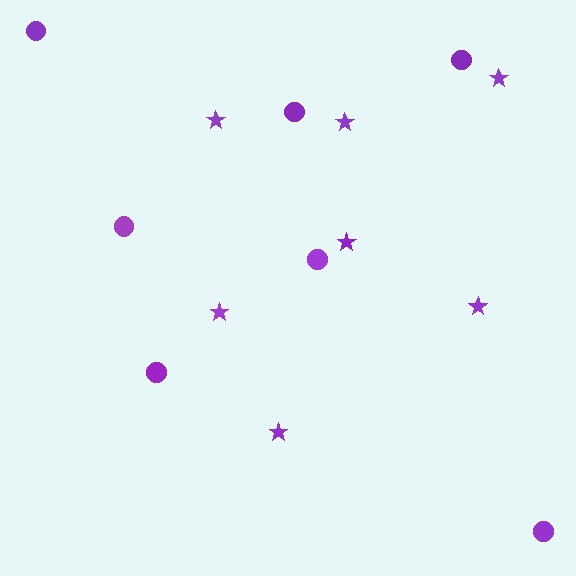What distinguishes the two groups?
There are 2 groups: one group of circles (7) and one group of stars (7).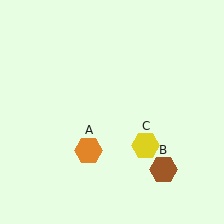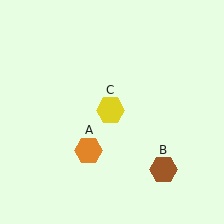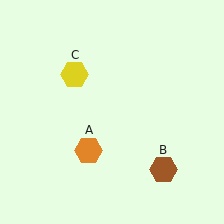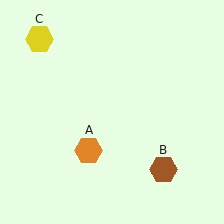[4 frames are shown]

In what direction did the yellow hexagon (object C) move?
The yellow hexagon (object C) moved up and to the left.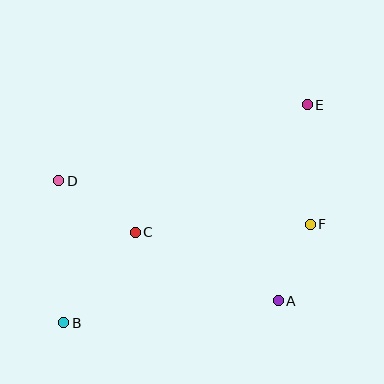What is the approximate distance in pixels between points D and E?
The distance between D and E is approximately 260 pixels.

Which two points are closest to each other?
Points A and F are closest to each other.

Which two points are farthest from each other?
Points B and E are farthest from each other.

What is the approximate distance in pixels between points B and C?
The distance between B and C is approximately 115 pixels.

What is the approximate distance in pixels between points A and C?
The distance between A and C is approximately 158 pixels.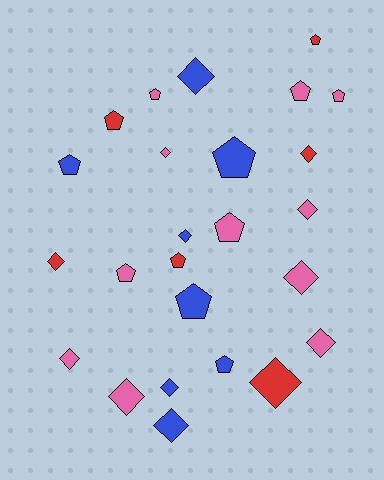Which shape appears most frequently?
Diamond, with 13 objects.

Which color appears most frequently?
Pink, with 11 objects.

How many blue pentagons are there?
There are 4 blue pentagons.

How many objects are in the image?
There are 25 objects.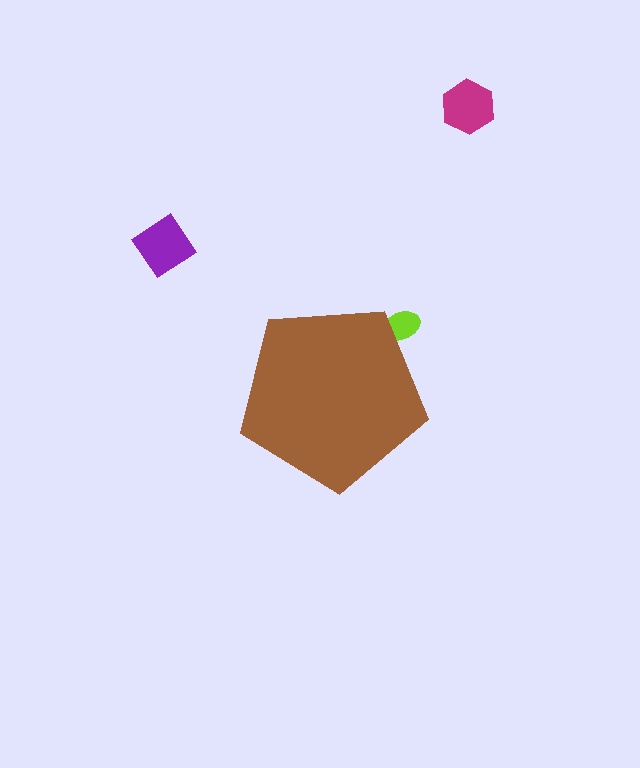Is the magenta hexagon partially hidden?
No, the magenta hexagon is fully visible.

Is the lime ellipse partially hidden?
Yes, the lime ellipse is partially hidden behind the brown pentagon.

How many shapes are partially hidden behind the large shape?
1 shape is partially hidden.